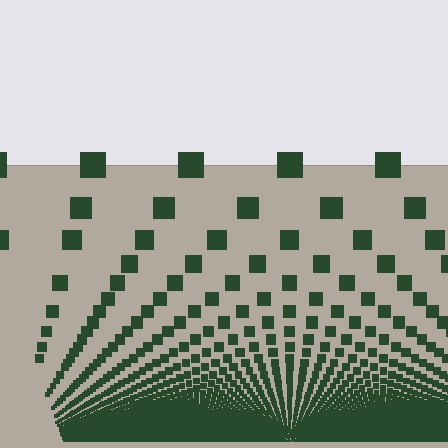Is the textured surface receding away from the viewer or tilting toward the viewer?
The surface appears to tilt toward the viewer. Texture elements get larger and sparser toward the top.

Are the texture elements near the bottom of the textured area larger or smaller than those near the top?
Smaller. The gradient is inverted — elements near the bottom are smaller and denser.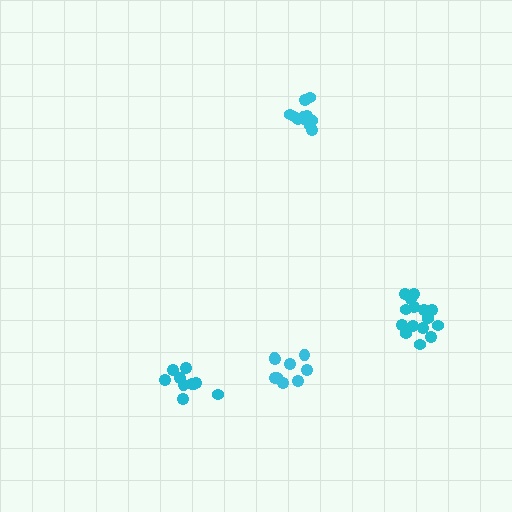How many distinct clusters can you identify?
There are 4 distinct clusters.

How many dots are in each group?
Group 1: 10 dots, Group 2: 15 dots, Group 3: 9 dots, Group 4: 13 dots (47 total).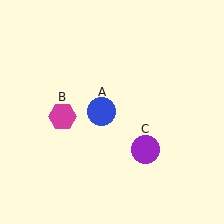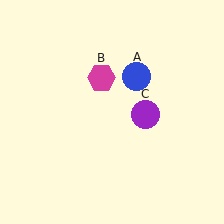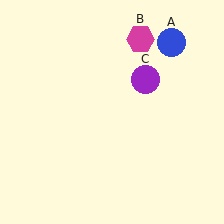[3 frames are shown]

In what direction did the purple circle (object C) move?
The purple circle (object C) moved up.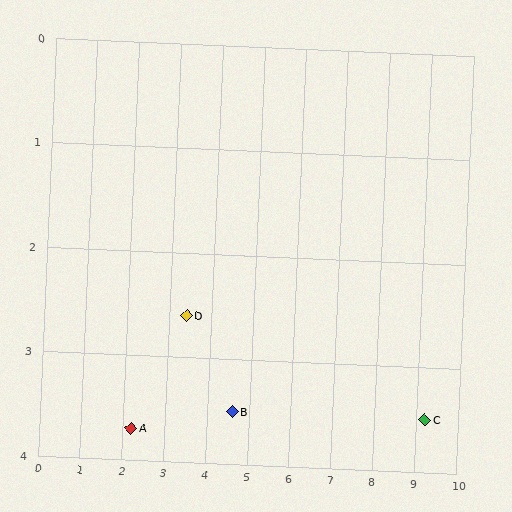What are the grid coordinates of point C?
Point C is at approximately (9.2, 3.5).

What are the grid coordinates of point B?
Point B is at approximately (4.6, 3.5).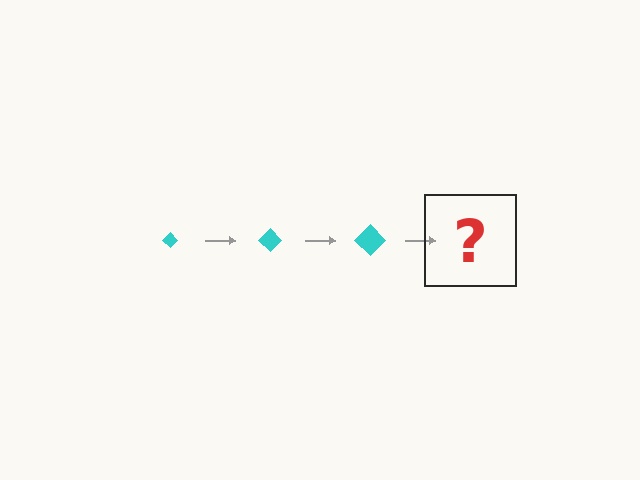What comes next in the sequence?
The next element should be a cyan diamond, larger than the previous one.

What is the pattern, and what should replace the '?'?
The pattern is that the diamond gets progressively larger each step. The '?' should be a cyan diamond, larger than the previous one.